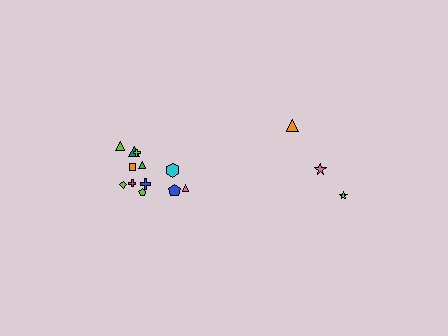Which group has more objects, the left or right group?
The left group.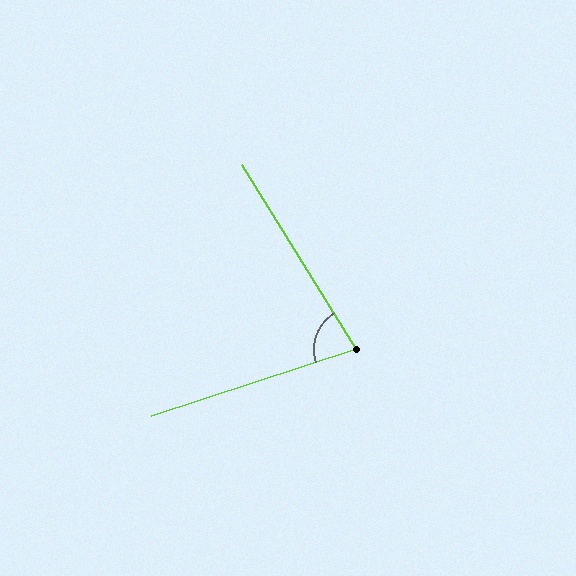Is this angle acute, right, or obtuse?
It is acute.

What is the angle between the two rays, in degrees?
Approximately 76 degrees.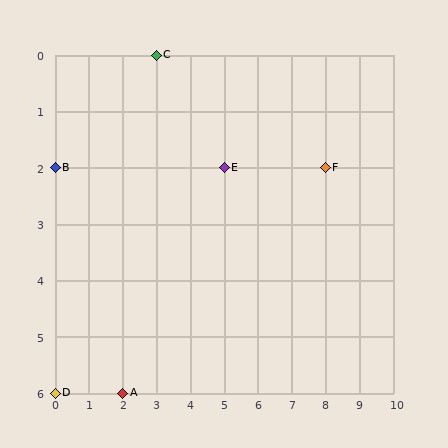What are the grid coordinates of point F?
Point F is at grid coordinates (8, 2).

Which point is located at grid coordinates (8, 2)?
Point F is at (8, 2).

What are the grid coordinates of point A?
Point A is at grid coordinates (2, 6).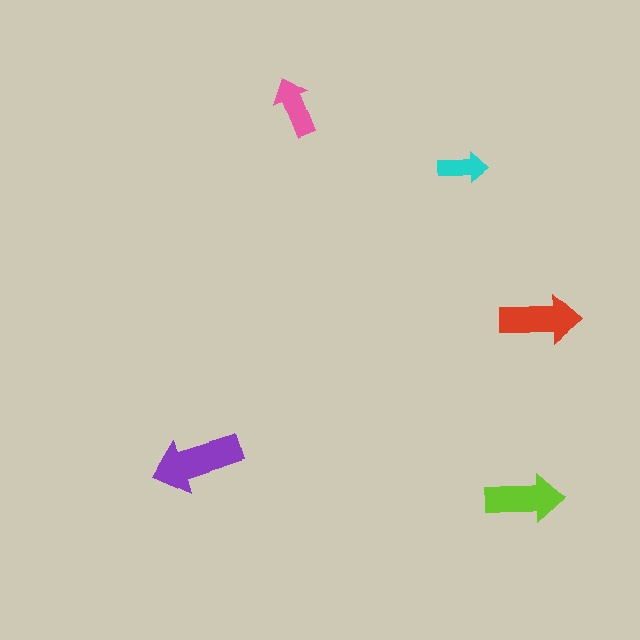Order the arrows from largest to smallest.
the purple one, the red one, the lime one, the pink one, the cyan one.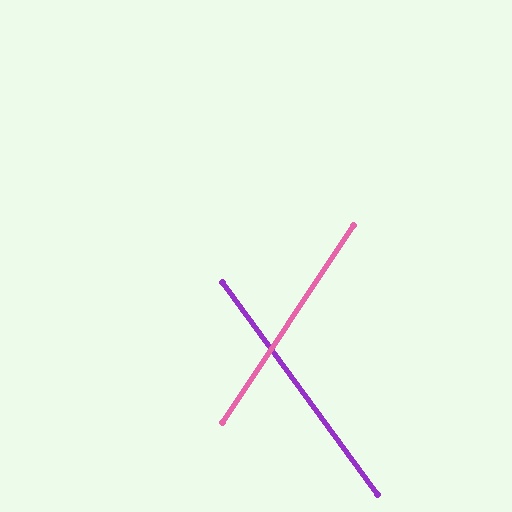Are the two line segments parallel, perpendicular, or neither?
Neither parallel nor perpendicular — they differ by about 70°.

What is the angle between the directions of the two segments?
Approximately 70 degrees.